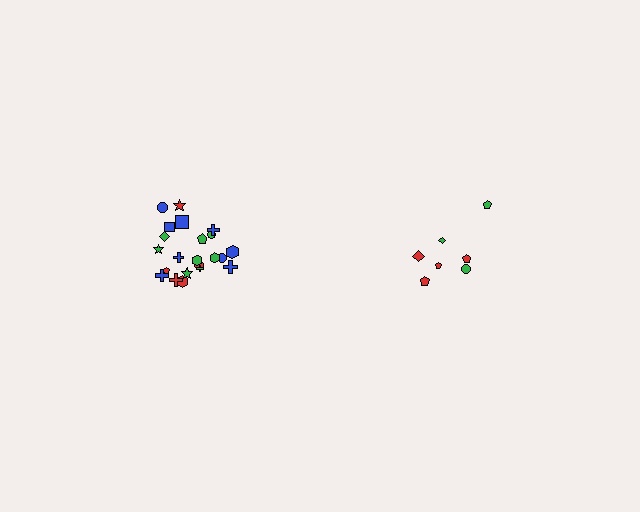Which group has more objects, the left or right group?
The left group.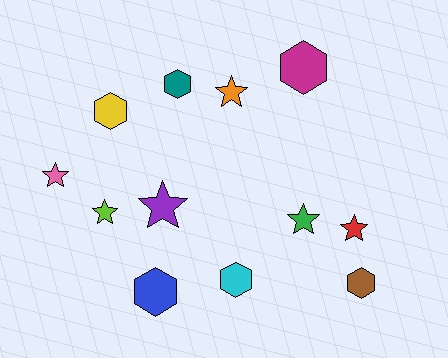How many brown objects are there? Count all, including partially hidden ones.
There is 1 brown object.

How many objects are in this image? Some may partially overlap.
There are 12 objects.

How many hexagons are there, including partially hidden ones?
There are 6 hexagons.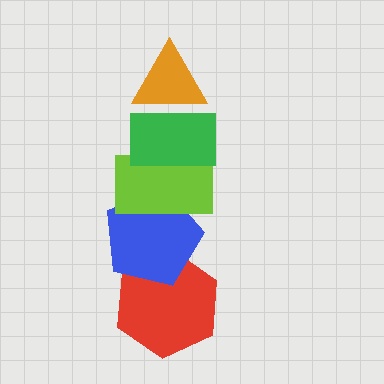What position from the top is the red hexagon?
The red hexagon is 5th from the top.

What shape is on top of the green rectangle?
The orange triangle is on top of the green rectangle.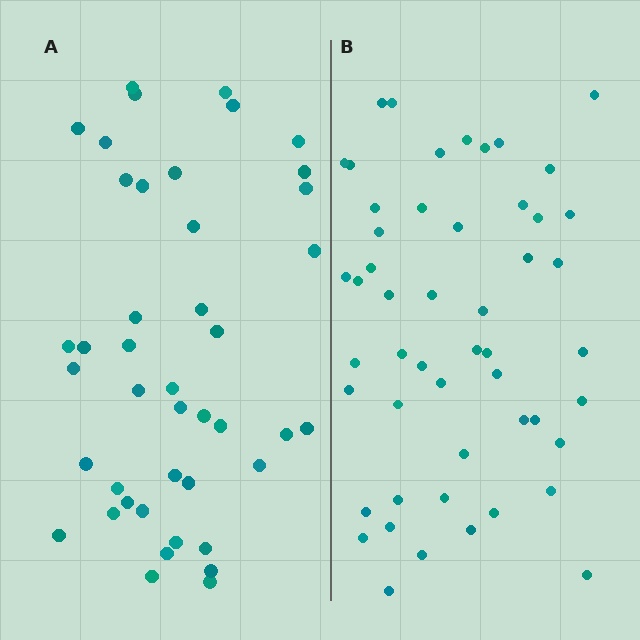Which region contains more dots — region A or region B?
Region B (the right region) has more dots.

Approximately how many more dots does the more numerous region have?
Region B has roughly 8 or so more dots than region A.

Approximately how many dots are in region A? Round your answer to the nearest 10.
About 40 dots. (The exact count is 43, which rounds to 40.)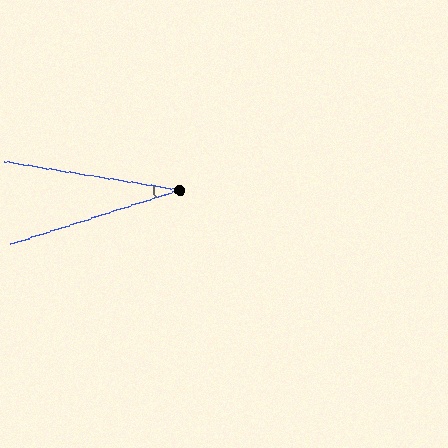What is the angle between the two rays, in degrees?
Approximately 27 degrees.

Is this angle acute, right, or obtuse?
It is acute.